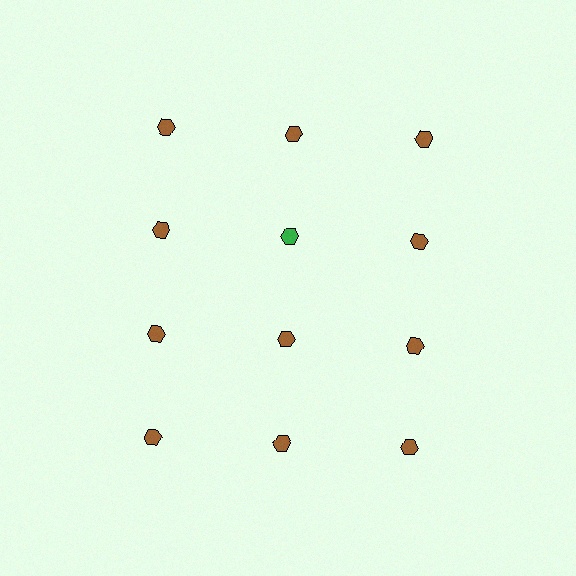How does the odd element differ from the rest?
It has a different color: green instead of brown.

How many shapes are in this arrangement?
There are 12 shapes arranged in a grid pattern.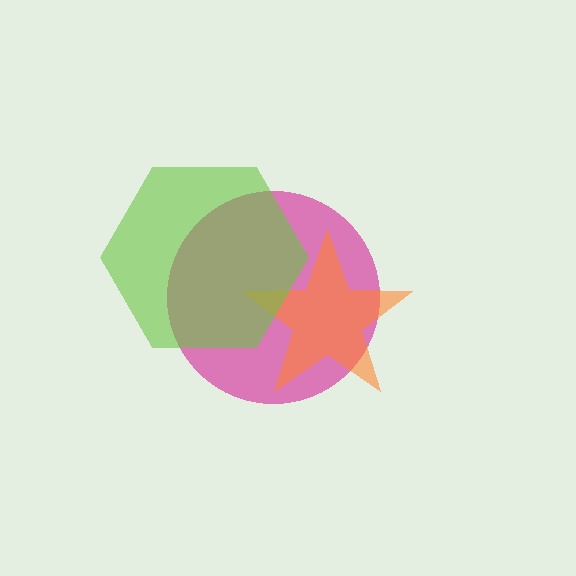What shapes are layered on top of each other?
The layered shapes are: a magenta circle, an orange star, a lime hexagon.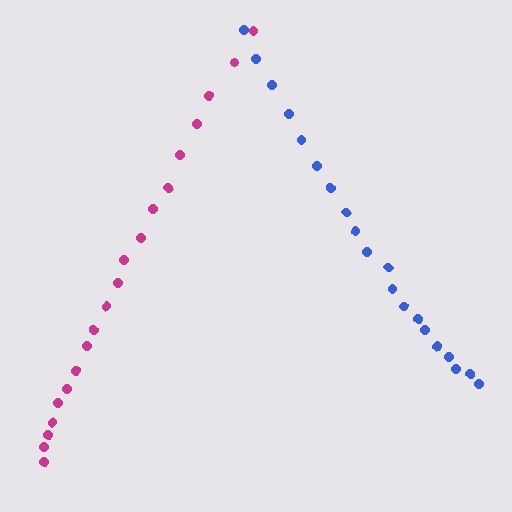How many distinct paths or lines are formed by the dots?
There are 2 distinct paths.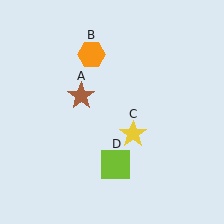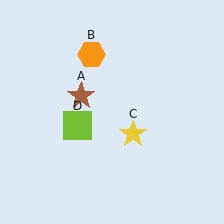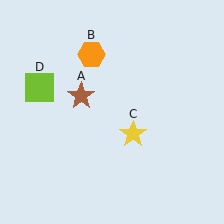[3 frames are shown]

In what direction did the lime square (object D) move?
The lime square (object D) moved up and to the left.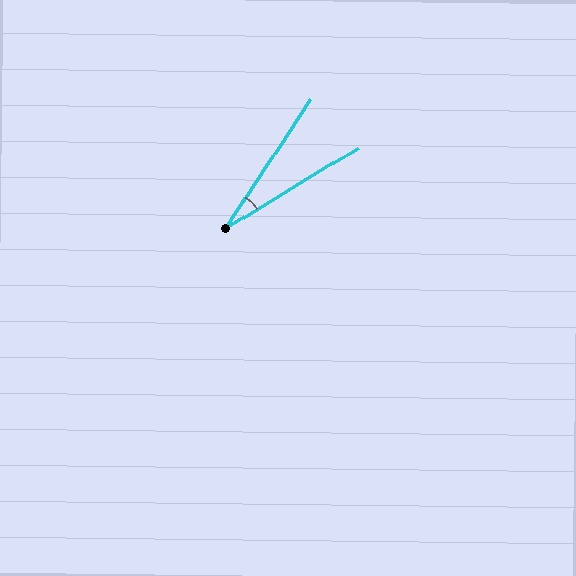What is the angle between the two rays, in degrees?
Approximately 25 degrees.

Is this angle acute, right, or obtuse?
It is acute.